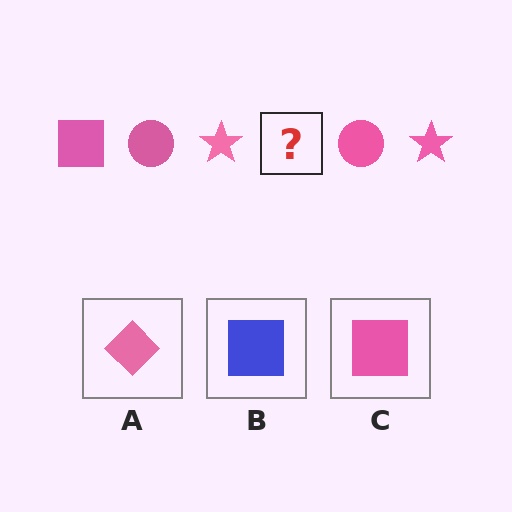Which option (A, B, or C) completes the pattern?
C.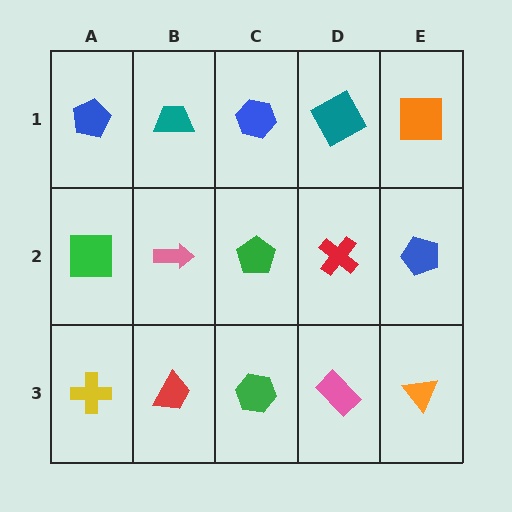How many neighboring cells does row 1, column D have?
3.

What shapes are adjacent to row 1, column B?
A pink arrow (row 2, column B), a blue pentagon (row 1, column A), a blue hexagon (row 1, column C).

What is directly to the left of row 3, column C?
A red trapezoid.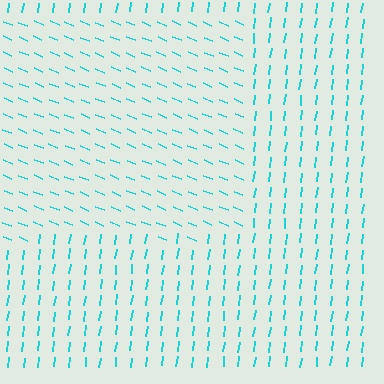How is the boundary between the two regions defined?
The boundary is defined purely by a change in line orientation (approximately 74 degrees difference). All lines are the same color and thickness.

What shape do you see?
I see a rectangle.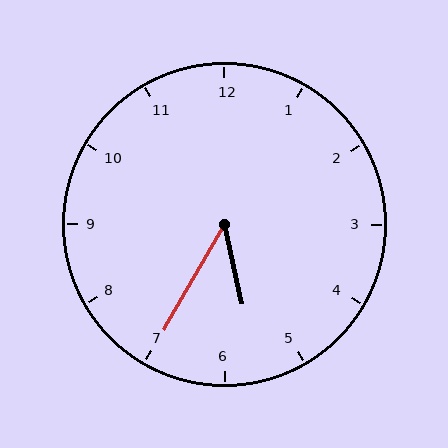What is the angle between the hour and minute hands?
Approximately 42 degrees.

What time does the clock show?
5:35.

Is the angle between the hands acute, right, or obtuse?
It is acute.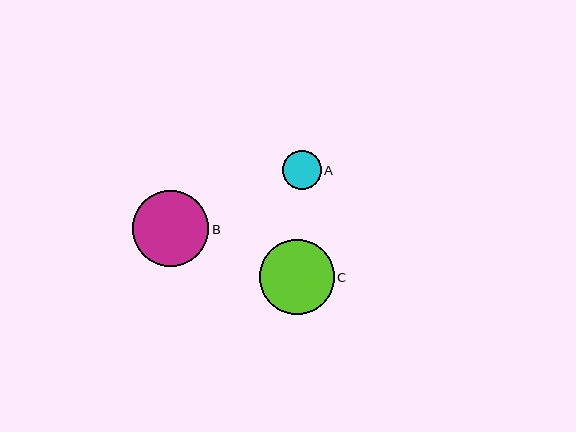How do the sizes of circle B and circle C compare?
Circle B and circle C are approximately the same size.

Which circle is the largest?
Circle B is the largest with a size of approximately 77 pixels.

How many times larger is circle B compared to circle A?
Circle B is approximately 2.0 times the size of circle A.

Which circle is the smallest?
Circle A is the smallest with a size of approximately 39 pixels.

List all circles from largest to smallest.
From largest to smallest: B, C, A.